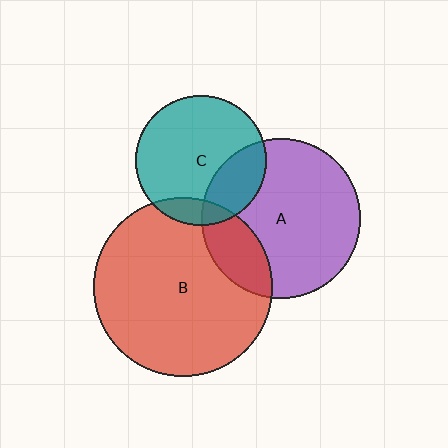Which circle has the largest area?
Circle B (red).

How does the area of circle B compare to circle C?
Approximately 1.9 times.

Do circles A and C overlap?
Yes.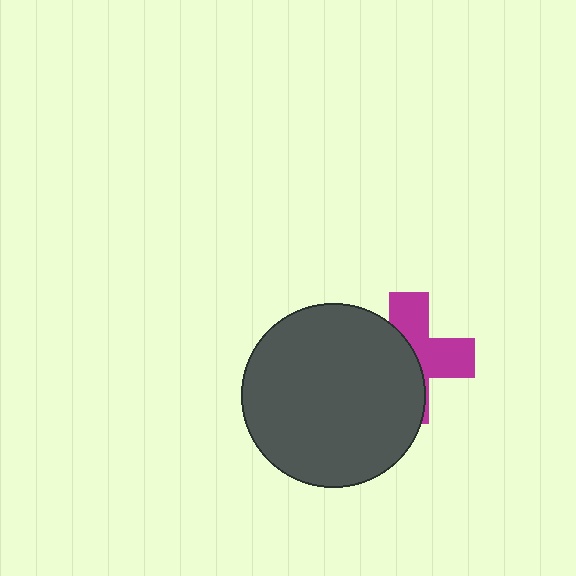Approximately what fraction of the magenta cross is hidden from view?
Roughly 52% of the magenta cross is hidden behind the dark gray circle.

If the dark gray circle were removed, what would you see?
You would see the complete magenta cross.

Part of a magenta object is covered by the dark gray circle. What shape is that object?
It is a cross.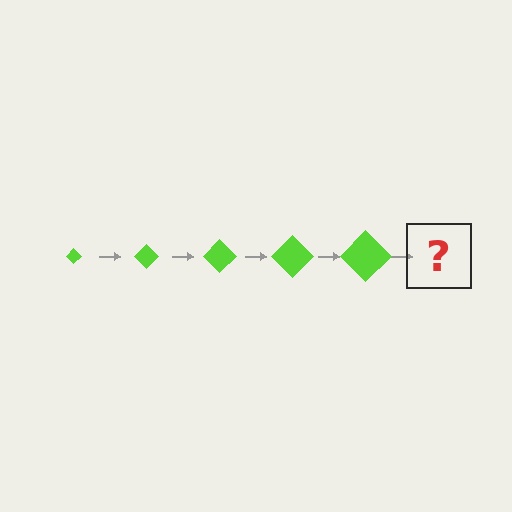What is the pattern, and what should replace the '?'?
The pattern is that the diamond gets progressively larger each step. The '?' should be a lime diamond, larger than the previous one.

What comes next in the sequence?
The next element should be a lime diamond, larger than the previous one.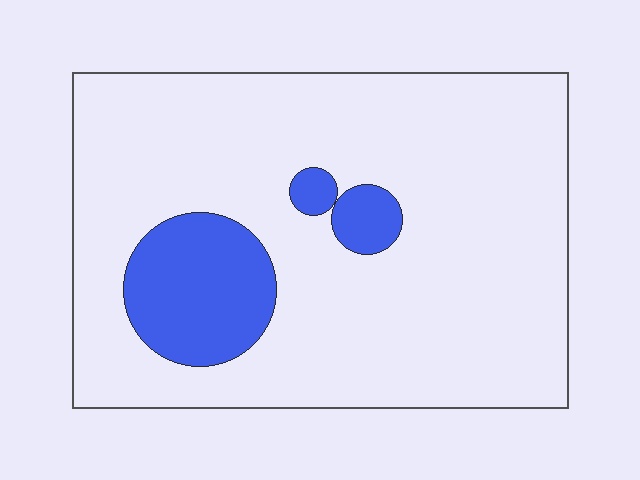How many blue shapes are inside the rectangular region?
3.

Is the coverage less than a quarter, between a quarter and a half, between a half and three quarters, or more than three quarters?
Less than a quarter.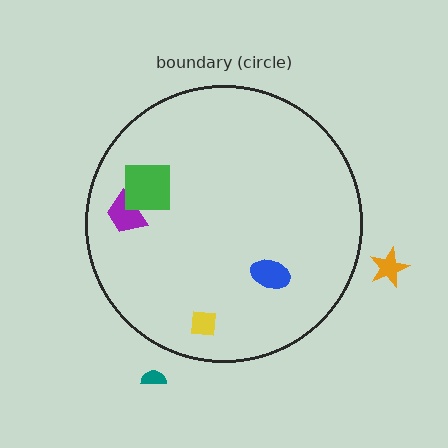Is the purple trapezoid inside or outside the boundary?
Inside.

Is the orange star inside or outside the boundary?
Outside.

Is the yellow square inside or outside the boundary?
Inside.